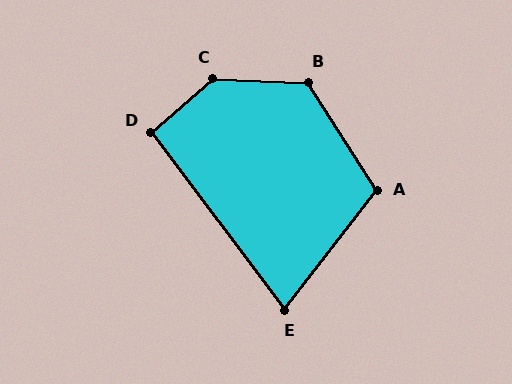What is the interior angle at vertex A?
Approximately 110 degrees (obtuse).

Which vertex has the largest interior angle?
C, at approximately 137 degrees.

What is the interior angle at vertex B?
Approximately 125 degrees (obtuse).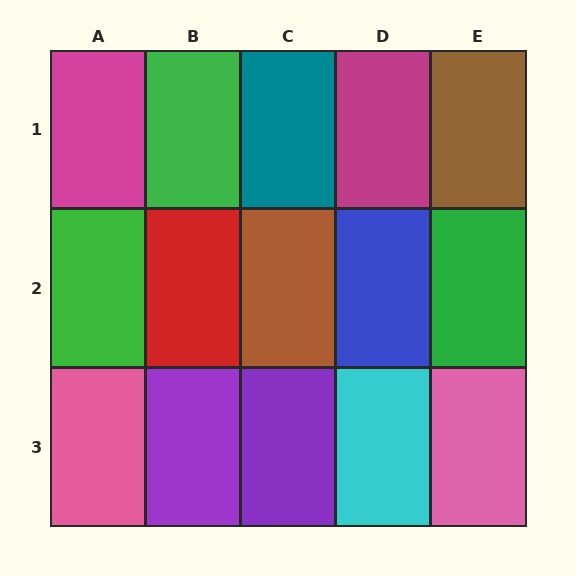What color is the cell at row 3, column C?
Purple.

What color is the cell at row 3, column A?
Pink.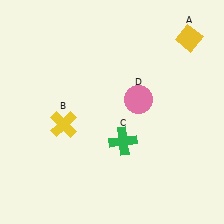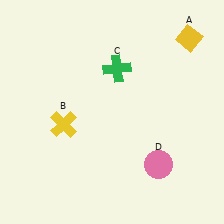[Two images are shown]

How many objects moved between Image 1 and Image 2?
2 objects moved between the two images.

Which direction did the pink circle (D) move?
The pink circle (D) moved down.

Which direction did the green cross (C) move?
The green cross (C) moved up.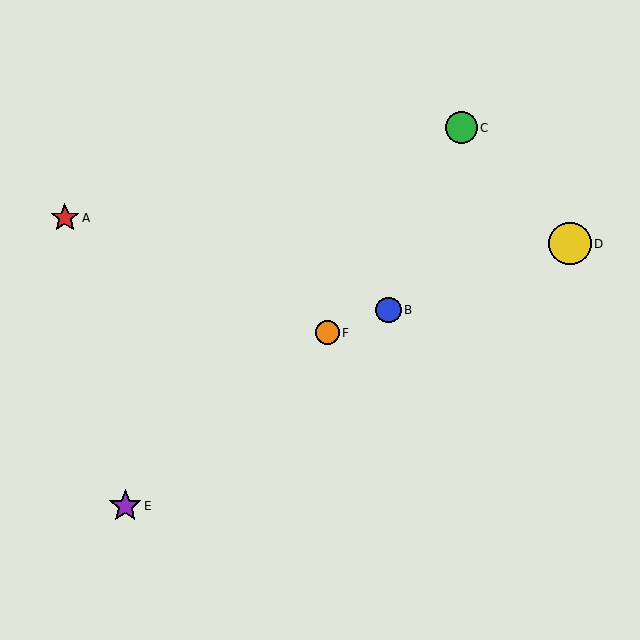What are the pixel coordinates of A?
Object A is at (65, 218).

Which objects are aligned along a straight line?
Objects B, D, F are aligned along a straight line.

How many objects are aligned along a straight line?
3 objects (B, D, F) are aligned along a straight line.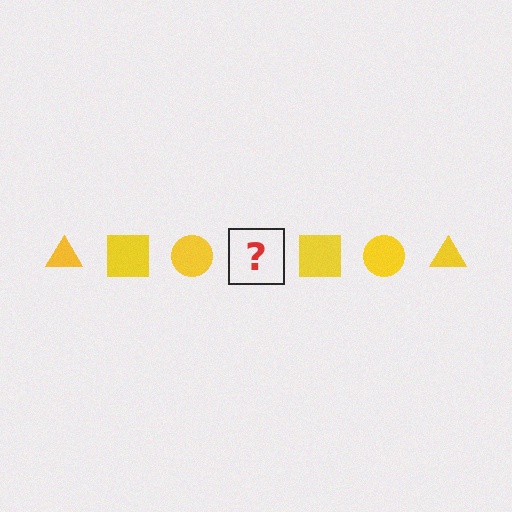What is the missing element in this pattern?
The missing element is a yellow triangle.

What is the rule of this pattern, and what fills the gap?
The rule is that the pattern cycles through triangle, square, circle shapes in yellow. The gap should be filled with a yellow triangle.